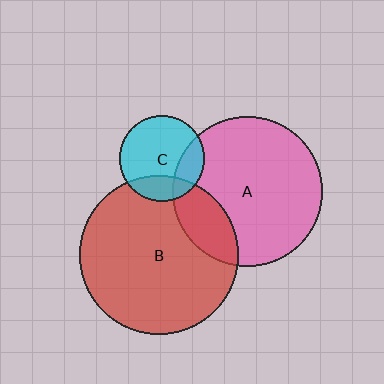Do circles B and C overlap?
Yes.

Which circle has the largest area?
Circle B (red).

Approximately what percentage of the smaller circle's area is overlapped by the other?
Approximately 20%.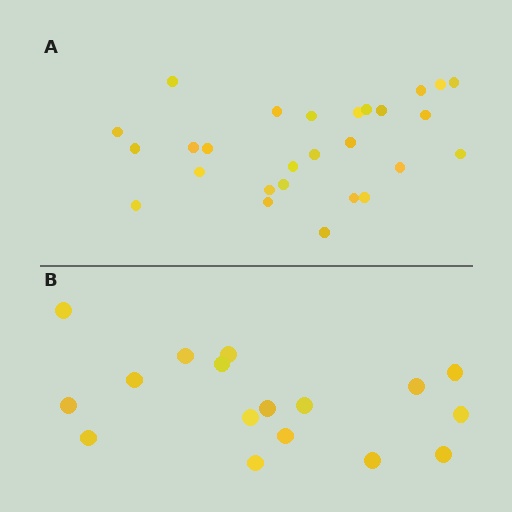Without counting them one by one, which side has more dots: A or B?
Region A (the top region) has more dots.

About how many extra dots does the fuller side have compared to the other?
Region A has roughly 10 or so more dots than region B.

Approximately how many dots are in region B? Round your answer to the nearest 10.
About 20 dots. (The exact count is 17, which rounds to 20.)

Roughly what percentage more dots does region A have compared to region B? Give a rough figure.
About 60% more.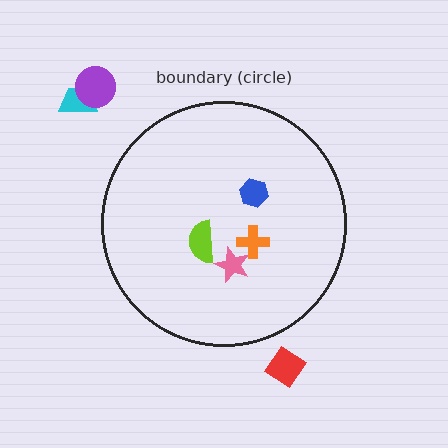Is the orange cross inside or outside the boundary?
Inside.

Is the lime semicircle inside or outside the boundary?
Inside.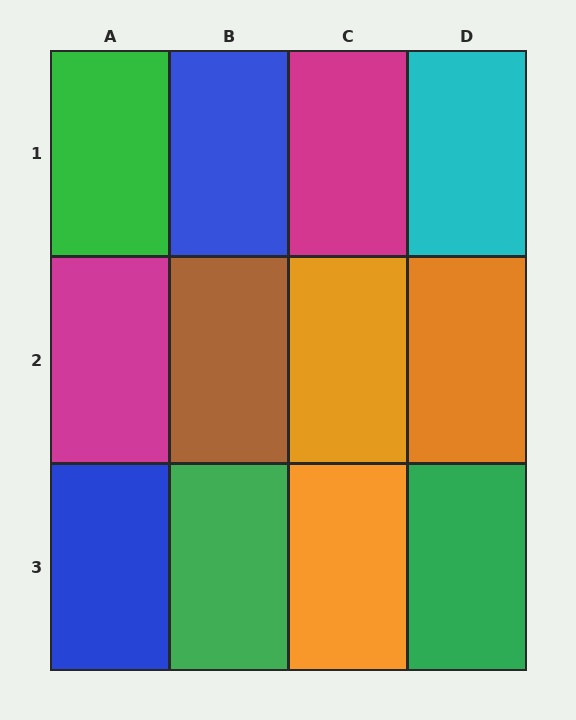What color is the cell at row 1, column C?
Magenta.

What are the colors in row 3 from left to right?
Blue, green, orange, green.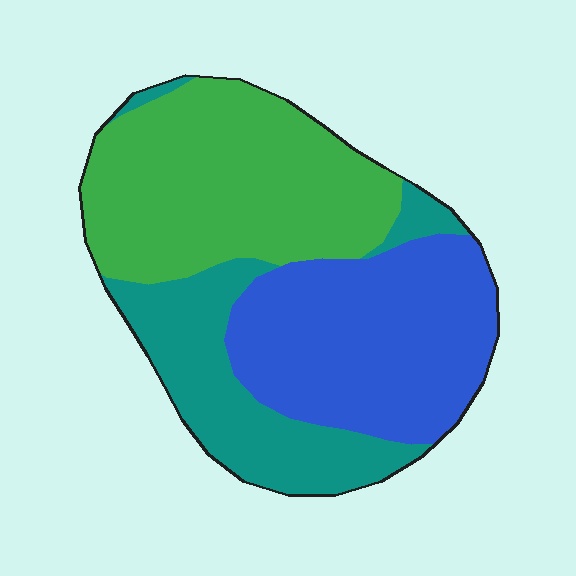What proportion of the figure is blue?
Blue takes up about three eighths (3/8) of the figure.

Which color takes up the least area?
Teal, at roughly 25%.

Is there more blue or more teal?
Blue.